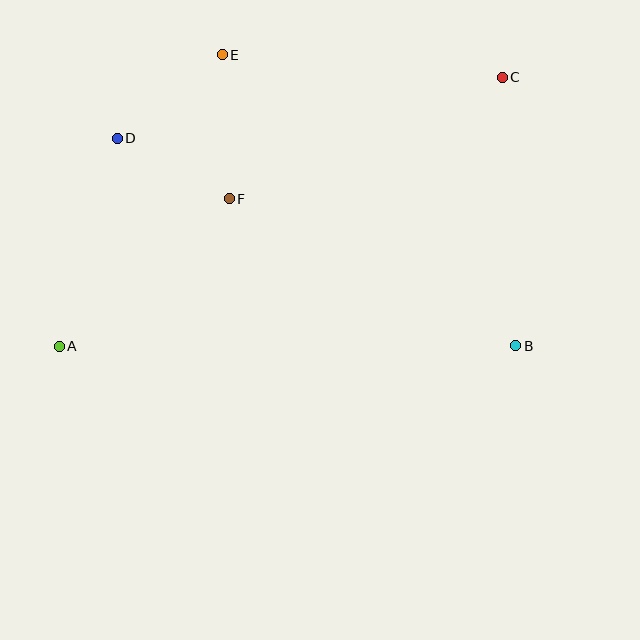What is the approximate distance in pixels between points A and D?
The distance between A and D is approximately 216 pixels.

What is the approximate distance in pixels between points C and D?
The distance between C and D is approximately 390 pixels.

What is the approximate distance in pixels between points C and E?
The distance between C and E is approximately 281 pixels.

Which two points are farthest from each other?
Points A and C are farthest from each other.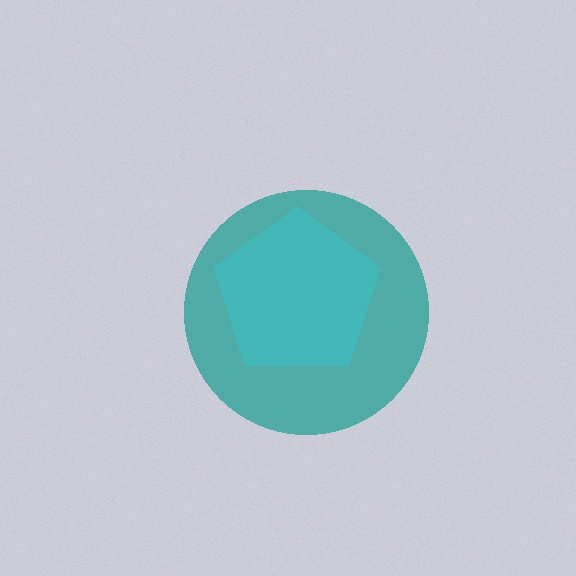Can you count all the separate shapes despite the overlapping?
Yes, there are 2 separate shapes.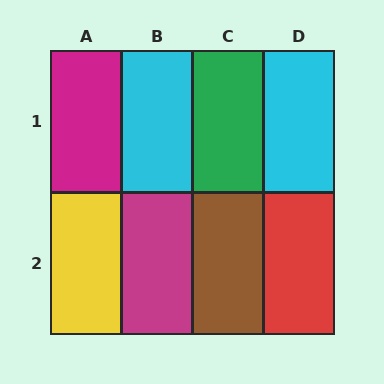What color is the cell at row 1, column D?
Cyan.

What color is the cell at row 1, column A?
Magenta.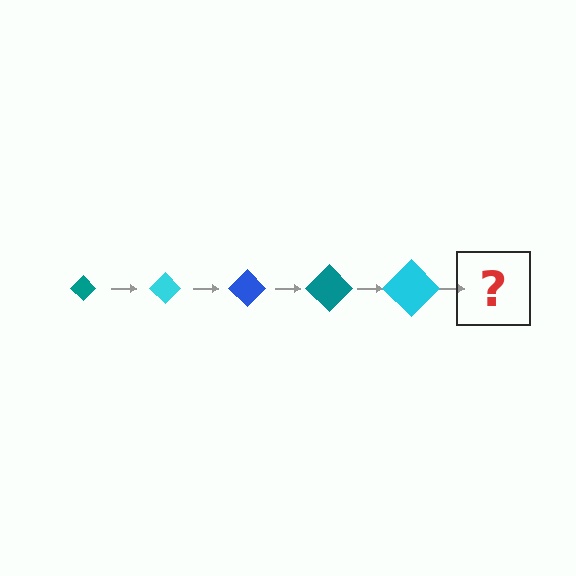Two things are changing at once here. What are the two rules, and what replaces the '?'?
The two rules are that the diamond grows larger each step and the color cycles through teal, cyan, and blue. The '?' should be a blue diamond, larger than the previous one.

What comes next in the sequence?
The next element should be a blue diamond, larger than the previous one.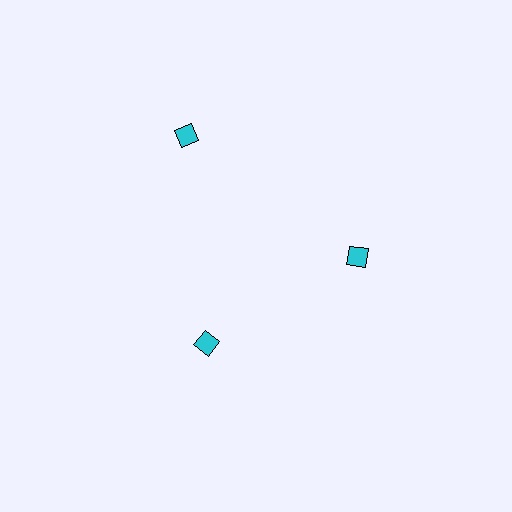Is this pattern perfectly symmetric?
No. The 3 cyan diamonds are arranged in a ring, but one element near the 11 o'clock position is pushed outward from the center, breaking the 3-fold rotational symmetry.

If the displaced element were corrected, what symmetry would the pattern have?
It would have 3-fold rotational symmetry — the pattern would map onto itself every 120 degrees.